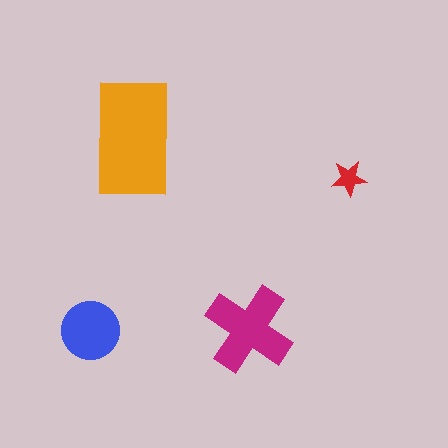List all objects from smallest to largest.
The red star, the blue circle, the magenta cross, the orange rectangle.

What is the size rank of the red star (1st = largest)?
4th.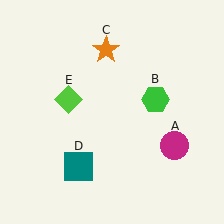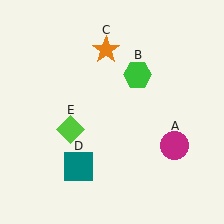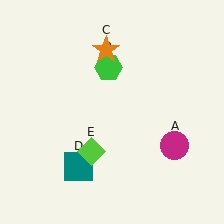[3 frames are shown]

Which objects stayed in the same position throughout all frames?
Magenta circle (object A) and orange star (object C) and teal square (object D) remained stationary.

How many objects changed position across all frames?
2 objects changed position: green hexagon (object B), lime diamond (object E).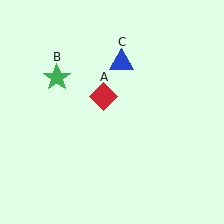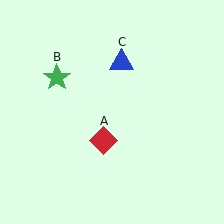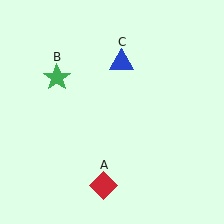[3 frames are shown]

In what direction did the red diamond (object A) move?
The red diamond (object A) moved down.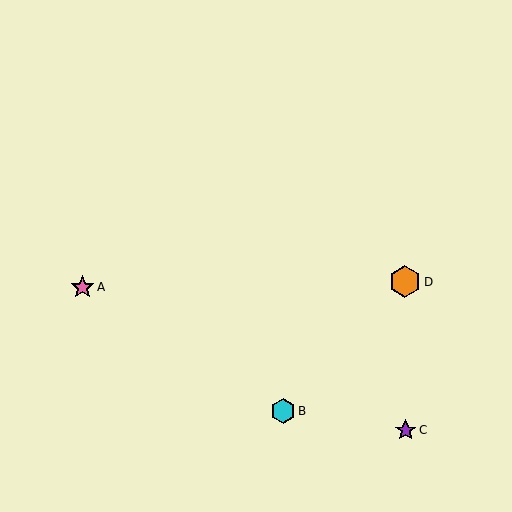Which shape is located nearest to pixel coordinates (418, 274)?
The orange hexagon (labeled D) at (405, 282) is nearest to that location.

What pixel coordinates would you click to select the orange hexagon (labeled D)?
Click at (405, 282) to select the orange hexagon D.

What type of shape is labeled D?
Shape D is an orange hexagon.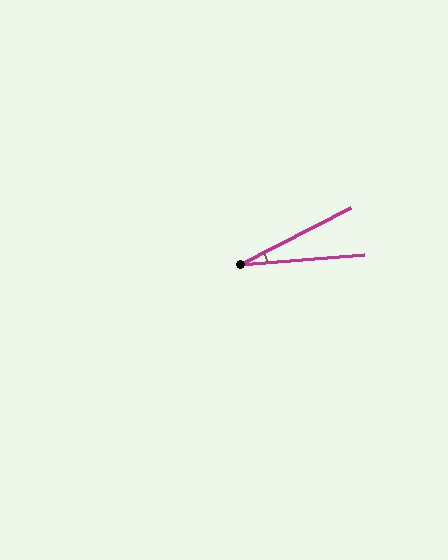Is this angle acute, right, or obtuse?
It is acute.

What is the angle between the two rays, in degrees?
Approximately 23 degrees.